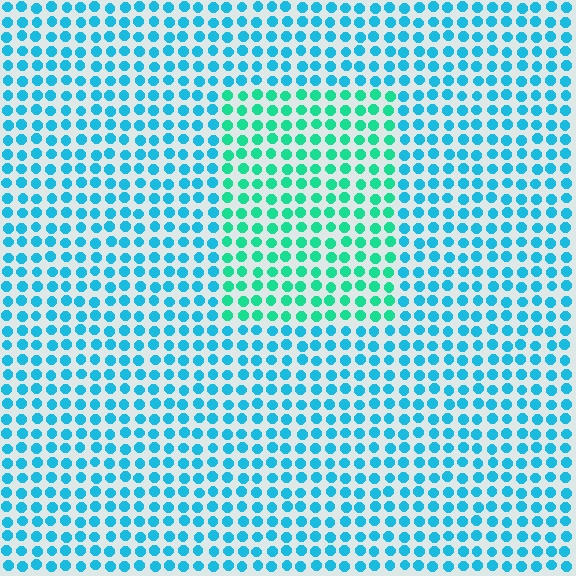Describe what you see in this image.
The image is filled with small cyan elements in a uniform arrangement. A rectangle-shaped region is visible where the elements are tinted to a slightly different hue, forming a subtle color boundary.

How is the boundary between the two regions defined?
The boundary is defined purely by a slight shift in hue (about 34 degrees). Spacing, size, and orientation are identical on both sides.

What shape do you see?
I see a rectangle.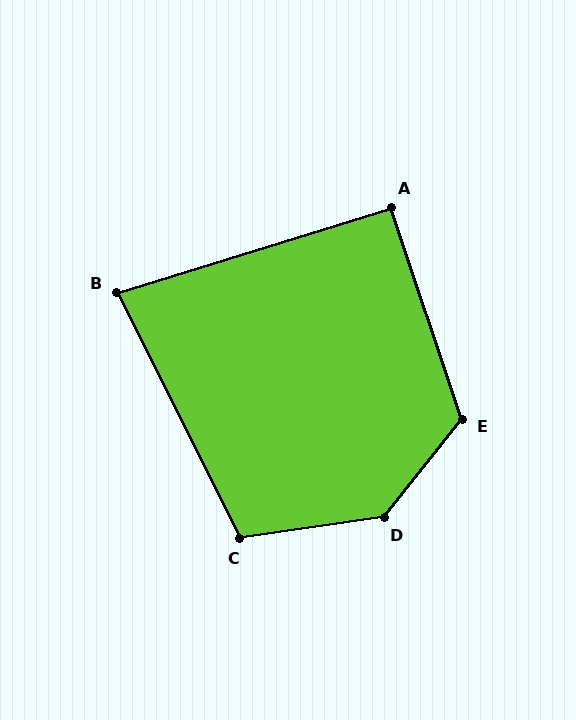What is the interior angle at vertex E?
Approximately 123 degrees (obtuse).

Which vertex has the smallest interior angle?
B, at approximately 80 degrees.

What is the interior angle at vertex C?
Approximately 108 degrees (obtuse).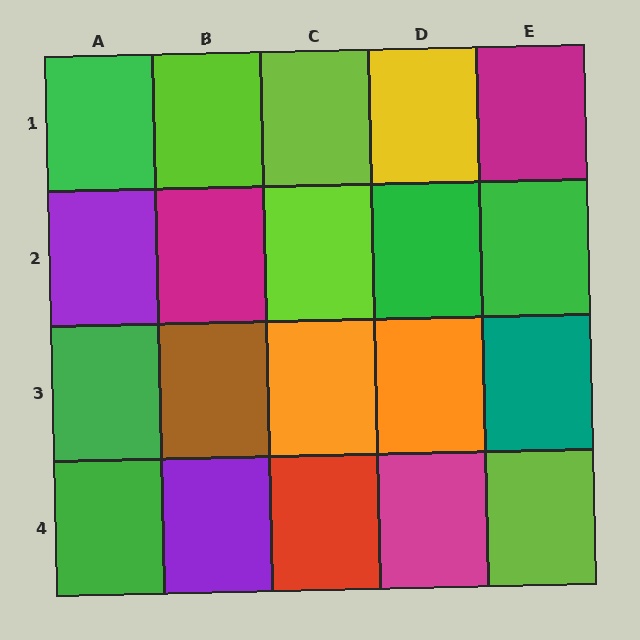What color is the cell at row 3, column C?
Orange.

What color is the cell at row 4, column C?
Red.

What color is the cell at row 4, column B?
Purple.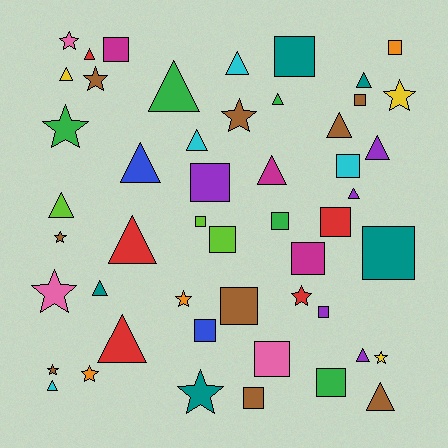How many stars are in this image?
There are 13 stars.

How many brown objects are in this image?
There are 9 brown objects.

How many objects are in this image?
There are 50 objects.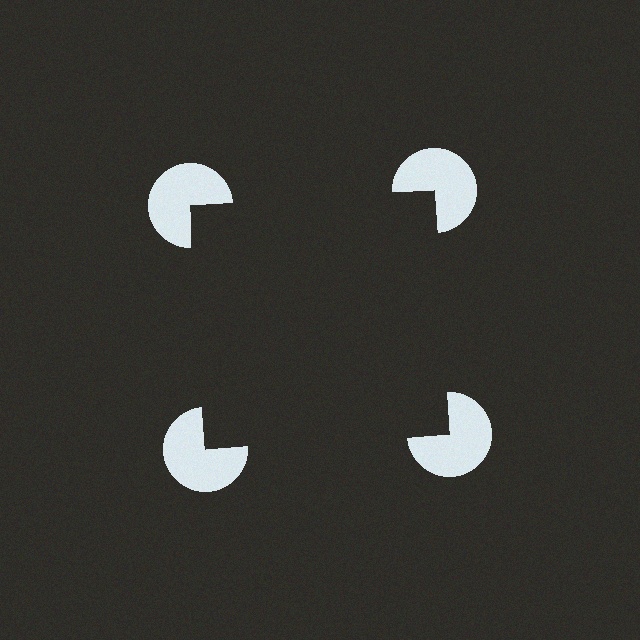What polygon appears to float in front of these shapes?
An illusory square — its edges are inferred from the aligned wedge cuts in the pac-man discs, not physically drawn.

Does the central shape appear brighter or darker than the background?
It typically appears slightly darker than the background, even though no actual brightness change is drawn.